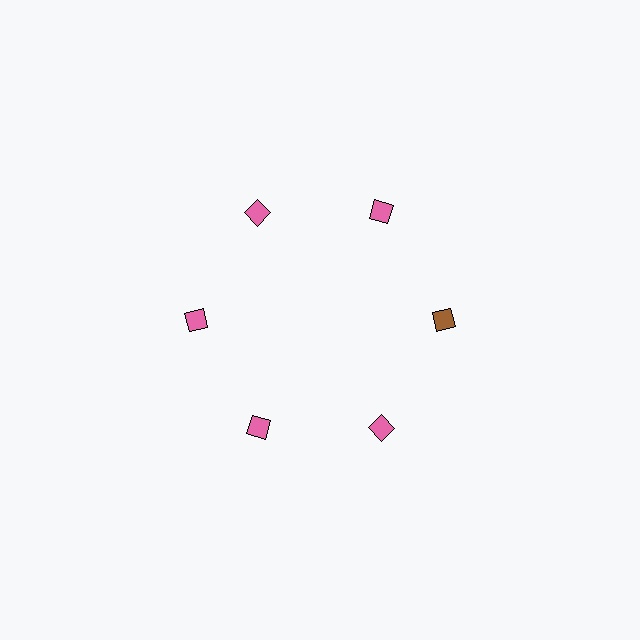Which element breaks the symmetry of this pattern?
The brown diamond at roughly the 3 o'clock position breaks the symmetry. All other shapes are pink diamonds.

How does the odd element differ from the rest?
It has a different color: brown instead of pink.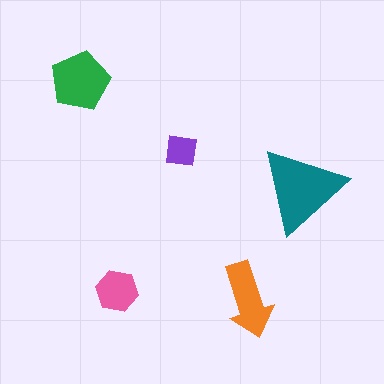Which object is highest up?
The green pentagon is topmost.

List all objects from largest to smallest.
The teal triangle, the green pentagon, the orange arrow, the pink hexagon, the purple square.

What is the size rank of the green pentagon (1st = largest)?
2nd.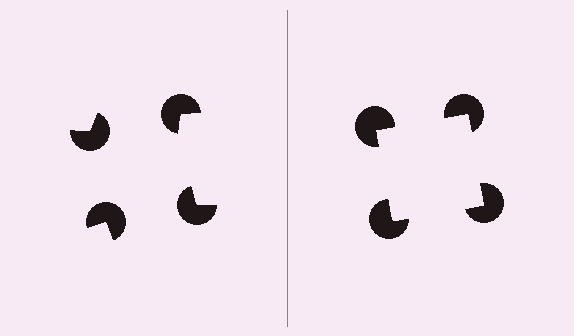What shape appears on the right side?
An illusory square.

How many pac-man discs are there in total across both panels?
8 — 4 on each side.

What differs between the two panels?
The pac-man discs are positioned identically on both sides; only the wedge orientations differ. On the right they align to a square; on the left they are misaligned.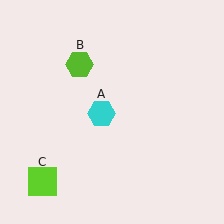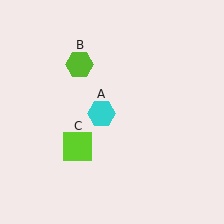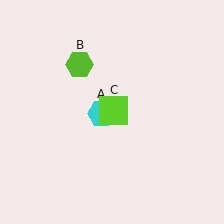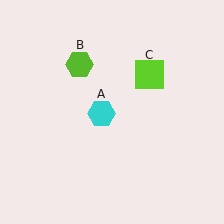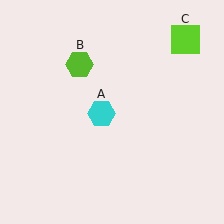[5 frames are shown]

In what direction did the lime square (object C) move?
The lime square (object C) moved up and to the right.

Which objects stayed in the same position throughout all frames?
Cyan hexagon (object A) and lime hexagon (object B) remained stationary.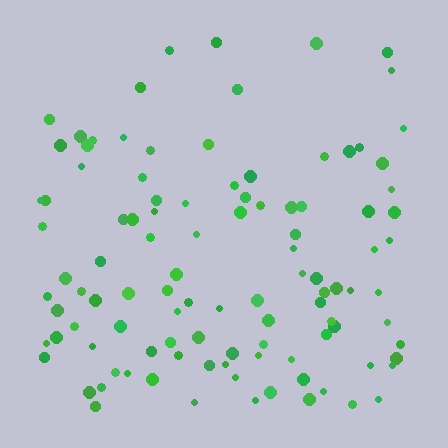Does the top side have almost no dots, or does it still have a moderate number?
Still a moderate number, just noticeably fewer than the bottom.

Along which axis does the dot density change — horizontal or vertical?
Vertical.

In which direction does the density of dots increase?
From top to bottom, with the bottom side densest.